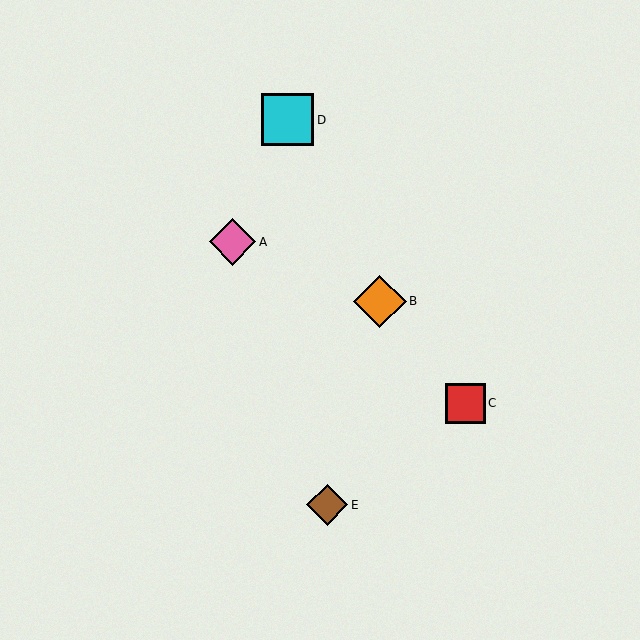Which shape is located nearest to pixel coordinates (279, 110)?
The cyan square (labeled D) at (288, 120) is nearest to that location.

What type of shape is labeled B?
Shape B is an orange diamond.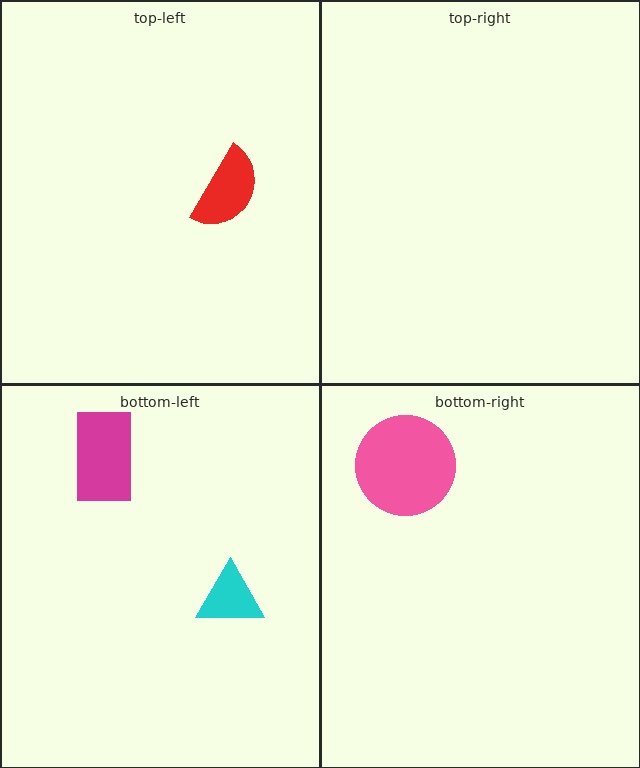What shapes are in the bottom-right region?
The pink circle.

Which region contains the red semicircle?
The top-left region.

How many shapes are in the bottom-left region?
2.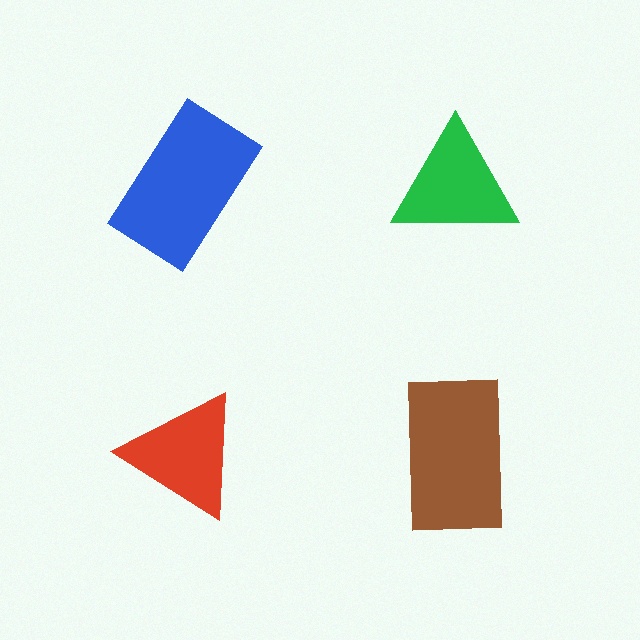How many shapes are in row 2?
2 shapes.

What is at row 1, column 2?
A green triangle.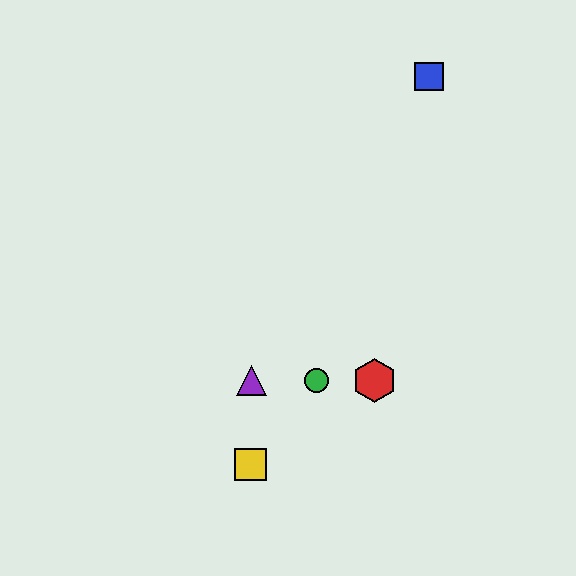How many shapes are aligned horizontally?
3 shapes (the red hexagon, the green circle, the purple triangle) are aligned horizontally.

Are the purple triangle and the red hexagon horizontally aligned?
Yes, both are at y≈381.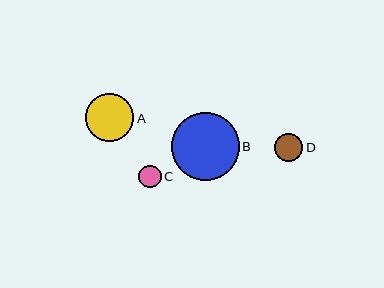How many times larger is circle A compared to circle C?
Circle A is approximately 2.1 times the size of circle C.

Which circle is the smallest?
Circle C is the smallest with a size of approximately 23 pixels.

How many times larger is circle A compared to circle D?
Circle A is approximately 1.7 times the size of circle D.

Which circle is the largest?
Circle B is the largest with a size of approximately 68 pixels.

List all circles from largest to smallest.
From largest to smallest: B, A, D, C.